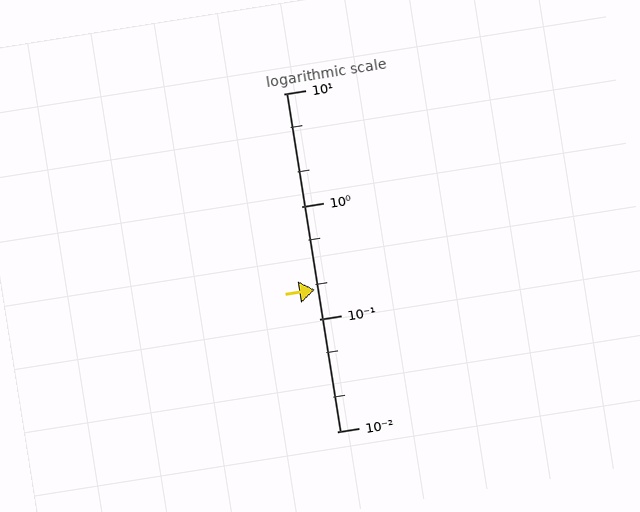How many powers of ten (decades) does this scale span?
The scale spans 3 decades, from 0.01 to 10.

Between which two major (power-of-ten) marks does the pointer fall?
The pointer is between 0.1 and 1.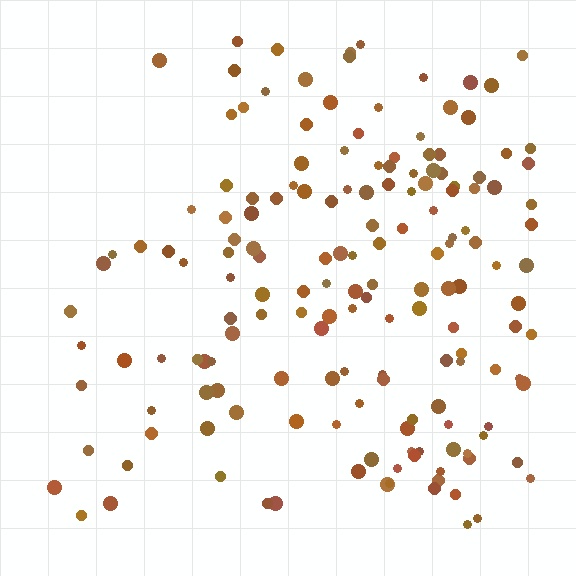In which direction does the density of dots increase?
From left to right, with the right side densest.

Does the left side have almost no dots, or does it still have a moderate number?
Still a moderate number, just noticeably fewer than the right.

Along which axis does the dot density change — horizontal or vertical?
Horizontal.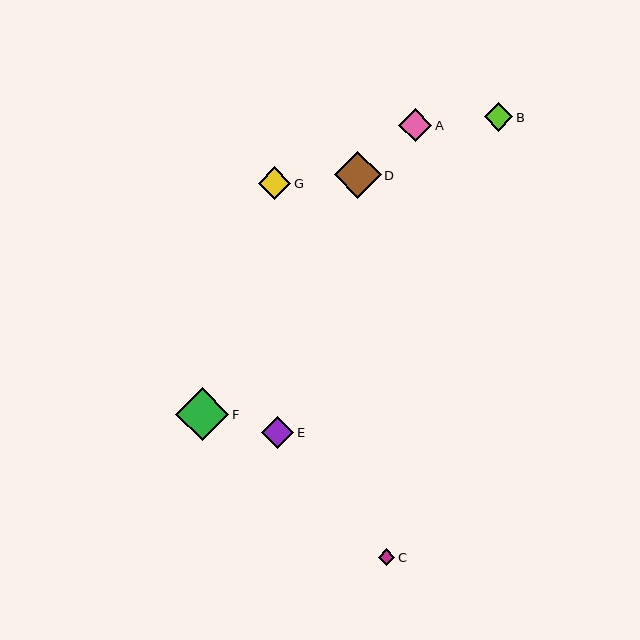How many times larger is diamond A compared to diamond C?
Diamond A is approximately 2.0 times the size of diamond C.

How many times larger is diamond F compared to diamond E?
Diamond F is approximately 1.7 times the size of diamond E.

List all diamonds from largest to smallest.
From largest to smallest: F, D, G, A, E, B, C.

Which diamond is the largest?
Diamond F is the largest with a size of approximately 53 pixels.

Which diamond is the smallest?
Diamond C is the smallest with a size of approximately 16 pixels.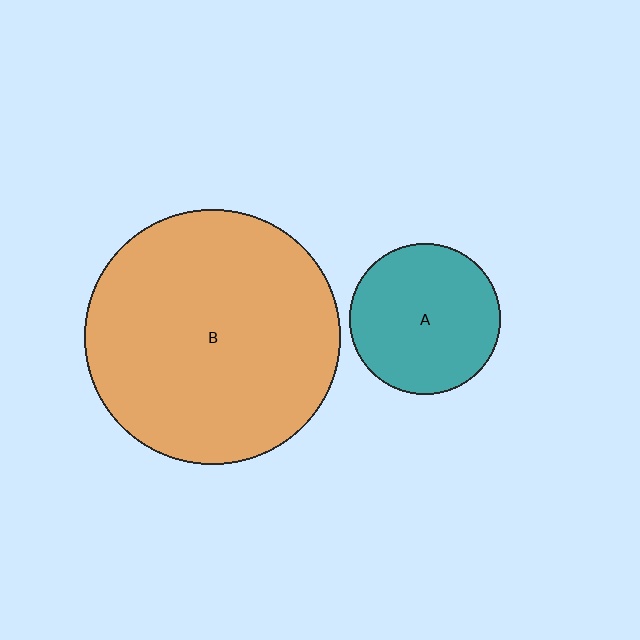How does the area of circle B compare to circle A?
Approximately 2.9 times.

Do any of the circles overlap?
No, none of the circles overlap.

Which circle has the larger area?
Circle B (orange).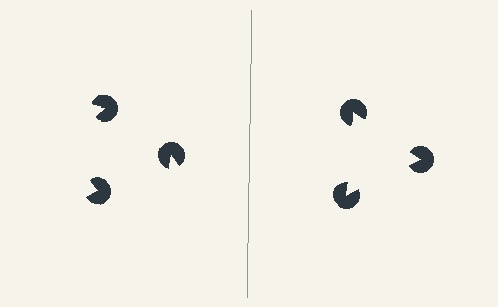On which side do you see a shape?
An illusory triangle appears on the right side. On the left side the wedge cuts are rotated, so no coherent shape forms.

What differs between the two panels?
The pac-man discs are positioned identically on both sides; only the wedge orientations differ. On the right they align to a triangle; on the left they are misaligned.